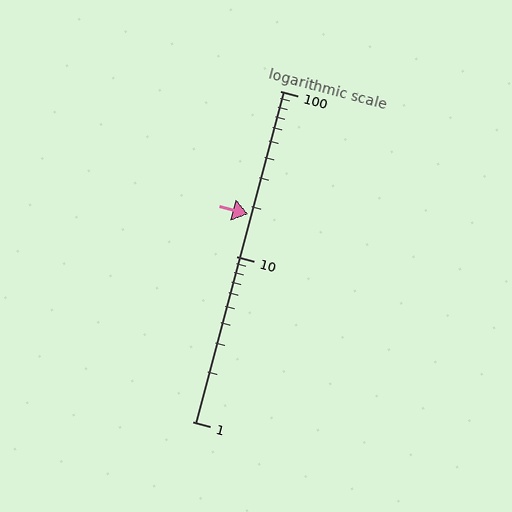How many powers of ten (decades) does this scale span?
The scale spans 2 decades, from 1 to 100.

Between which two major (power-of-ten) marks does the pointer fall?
The pointer is between 10 and 100.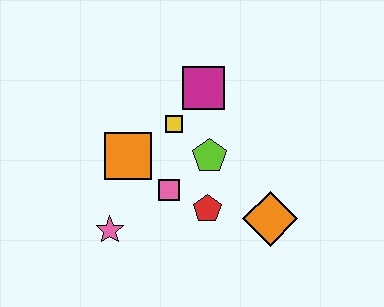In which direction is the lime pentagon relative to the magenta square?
The lime pentagon is below the magenta square.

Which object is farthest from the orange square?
The orange diamond is farthest from the orange square.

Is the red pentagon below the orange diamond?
No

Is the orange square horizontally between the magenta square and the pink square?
No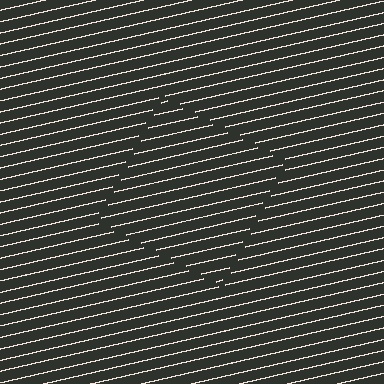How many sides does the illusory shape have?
4 sides — the line-ends trace a square.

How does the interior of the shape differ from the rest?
The interior of the shape contains the same grating, shifted by half a period — the contour is defined by the phase discontinuity where line-ends from the inner and outer gratings abut.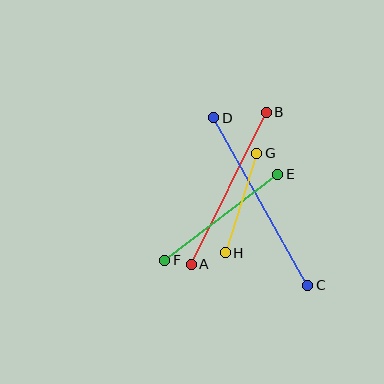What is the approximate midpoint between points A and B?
The midpoint is at approximately (229, 188) pixels.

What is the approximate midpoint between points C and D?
The midpoint is at approximately (261, 202) pixels.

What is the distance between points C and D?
The distance is approximately 192 pixels.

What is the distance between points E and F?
The distance is approximately 142 pixels.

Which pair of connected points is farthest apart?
Points C and D are farthest apart.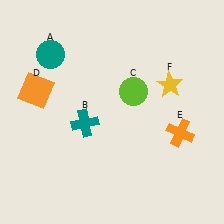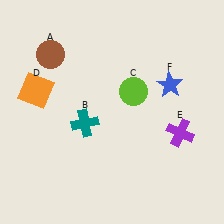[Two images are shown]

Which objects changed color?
A changed from teal to brown. E changed from orange to purple. F changed from yellow to blue.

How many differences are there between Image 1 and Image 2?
There are 3 differences between the two images.